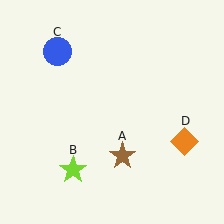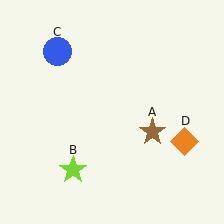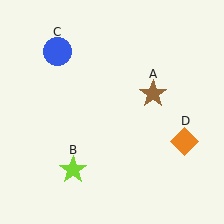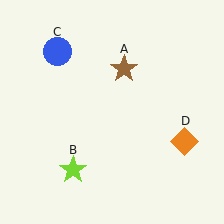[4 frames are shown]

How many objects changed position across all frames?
1 object changed position: brown star (object A).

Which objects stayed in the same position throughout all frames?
Lime star (object B) and blue circle (object C) and orange diamond (object D) remained stationary.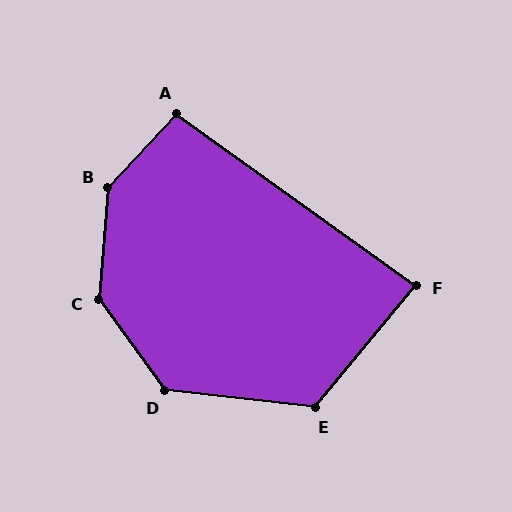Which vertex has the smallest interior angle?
F, at approximately 86 degrees.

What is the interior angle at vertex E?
Approximately 123 degrees (obtuse).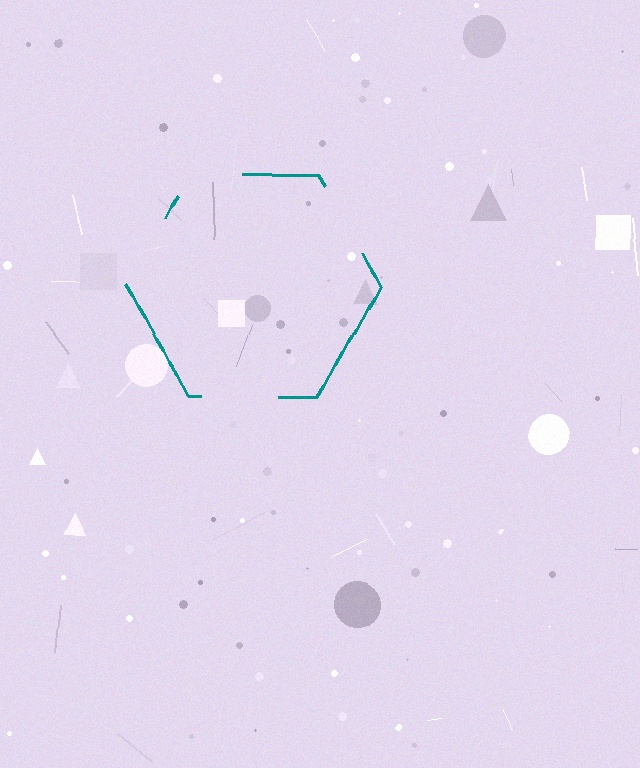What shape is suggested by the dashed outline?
The dashed outline suggests a hexagon.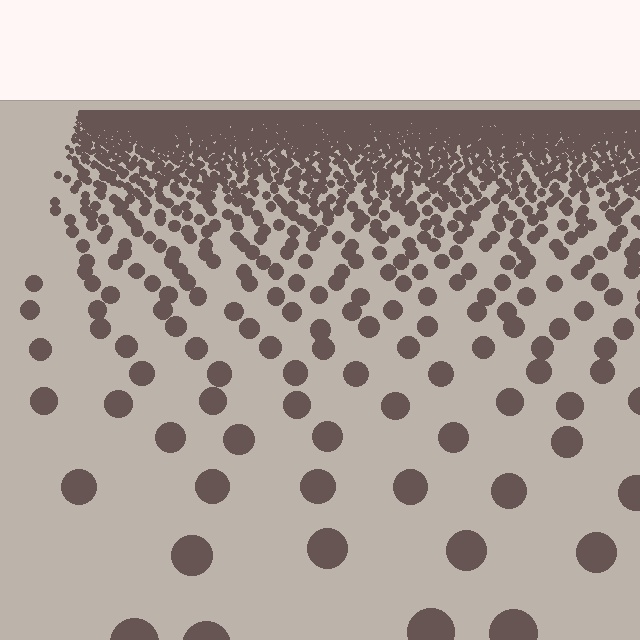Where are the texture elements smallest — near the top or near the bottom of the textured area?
Near the top.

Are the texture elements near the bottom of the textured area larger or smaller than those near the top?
Larger. Near the bottom, elements are closer to the viewer and appear at a bigger on-screen size.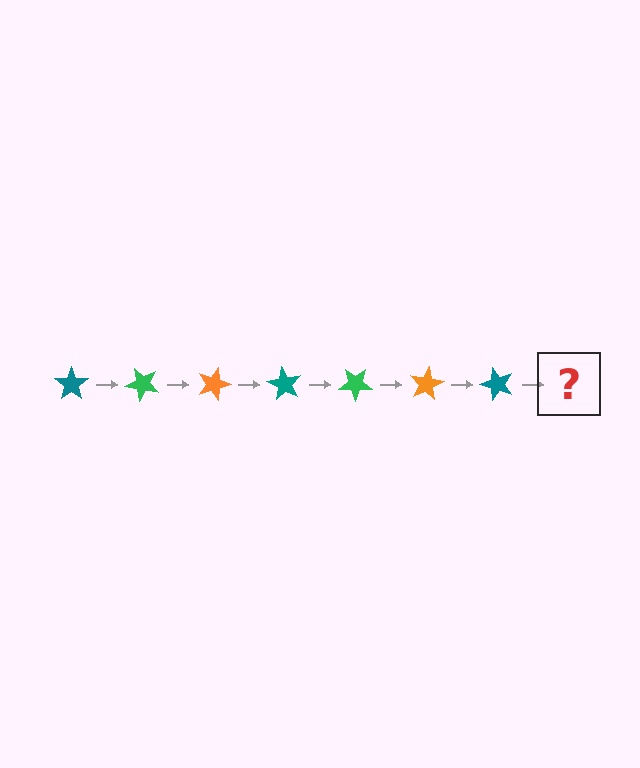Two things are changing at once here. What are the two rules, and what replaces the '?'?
The two rules are that it rotates 45 degrees each step and the color cycles through teal, green, and orange. The '?' should be a green star, rotated 315 degrees from the start.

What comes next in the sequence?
The next element should be a green star, rotated 315 degrees from the start.